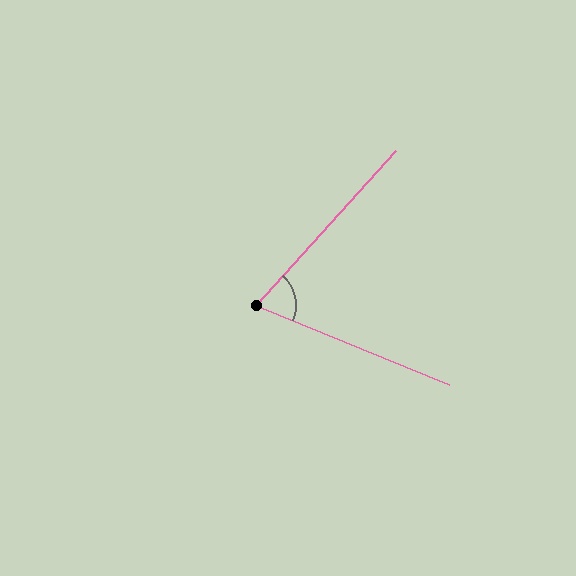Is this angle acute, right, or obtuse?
It is acute.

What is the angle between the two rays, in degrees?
Approximately 70 degrees.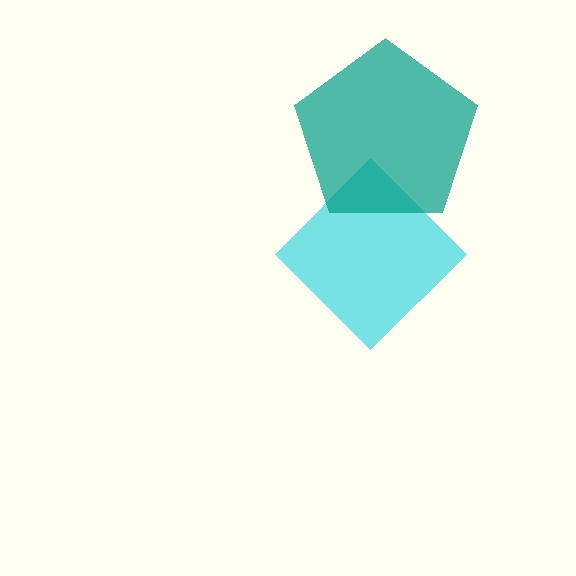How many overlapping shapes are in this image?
There are 2 overlapping shapes in the image.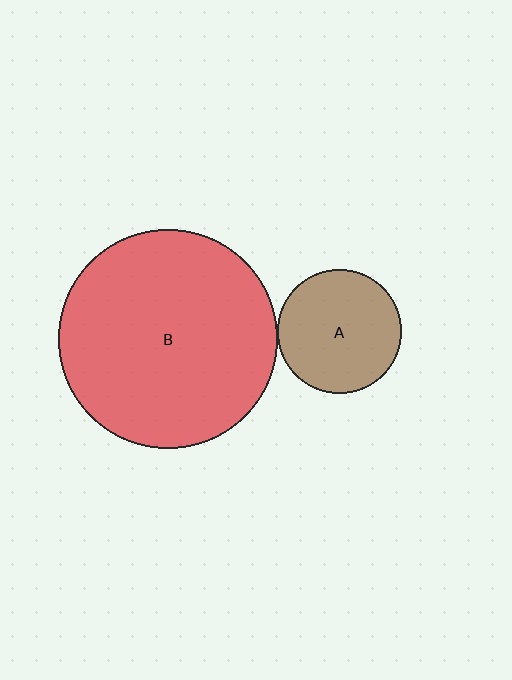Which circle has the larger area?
Circle B (red).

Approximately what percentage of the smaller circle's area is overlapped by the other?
Approximately 5%.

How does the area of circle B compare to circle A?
Approximately 3.1 times.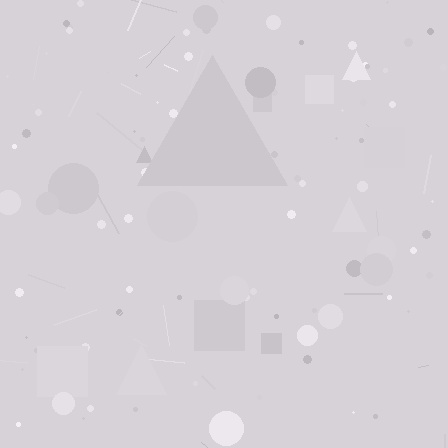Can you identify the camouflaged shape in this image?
The camouflaged shape is a triangle.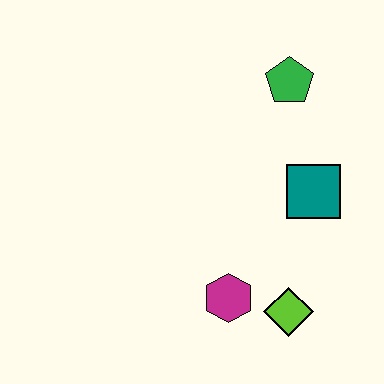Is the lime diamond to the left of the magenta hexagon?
No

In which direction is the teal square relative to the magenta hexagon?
The teal square is above the magenta hexagon.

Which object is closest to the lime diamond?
The magenta hexagon is closest to the lime diamond.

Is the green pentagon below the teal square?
No